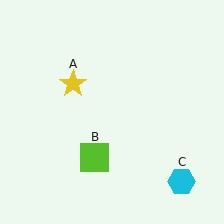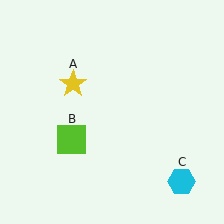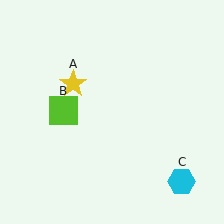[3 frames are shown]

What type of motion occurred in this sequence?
The lime square (object B) rotated clockwise around the center of the scene.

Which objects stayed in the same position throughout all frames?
Yellow star (object A) and cyan hexagon (object C) remained stationary.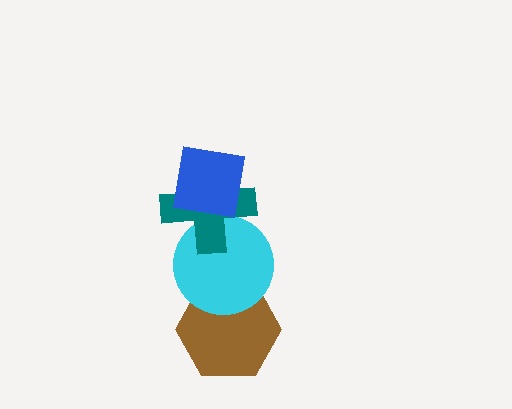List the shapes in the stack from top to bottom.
From top to bottom: the blue square, the teal cross, the cyan circle, the brown hexagon.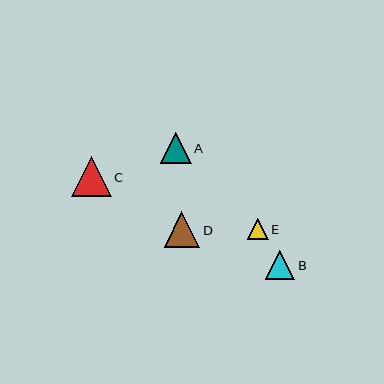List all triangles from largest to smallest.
From largest to smallest: C, D, A, B, E.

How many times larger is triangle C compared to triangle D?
Triangle C is approximately 1.1 times the size of triangle D.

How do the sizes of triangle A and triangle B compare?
Triangle A and triangle B are approximately the same size.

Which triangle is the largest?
Triangle C is the largest with a size of approximately 40 pixels.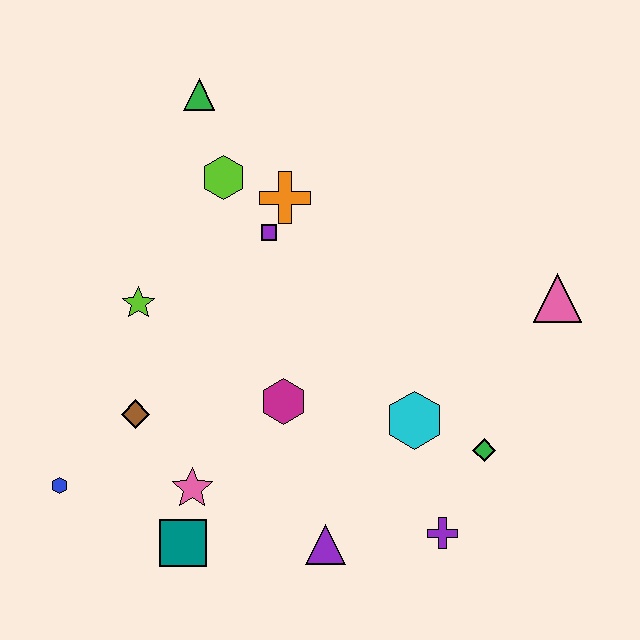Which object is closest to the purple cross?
The green diamond is closest to the purple cross.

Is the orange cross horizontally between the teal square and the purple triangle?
Yes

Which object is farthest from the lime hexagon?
The purple cross is farthest from the lime hexagon.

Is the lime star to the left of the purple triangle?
Yes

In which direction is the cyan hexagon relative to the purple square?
The cyan hexagon is below the purple square.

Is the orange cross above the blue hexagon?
Yes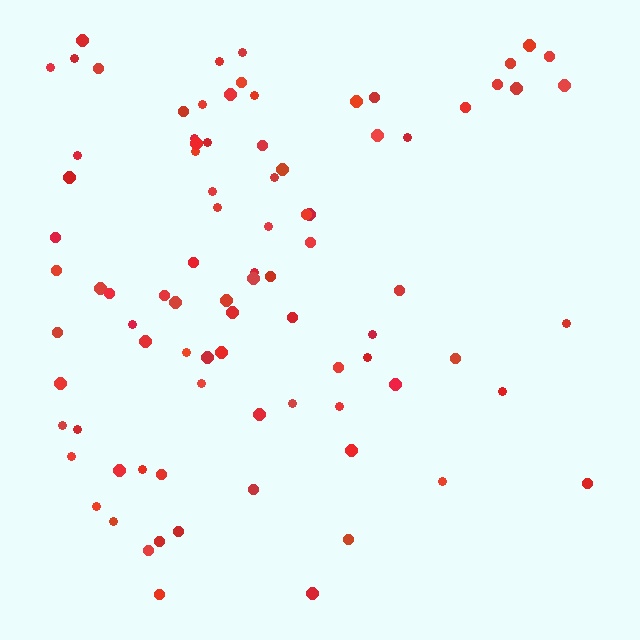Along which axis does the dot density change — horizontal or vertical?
Horizontal.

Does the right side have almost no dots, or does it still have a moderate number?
Still a moderate number, just noticeably fewer than the left.